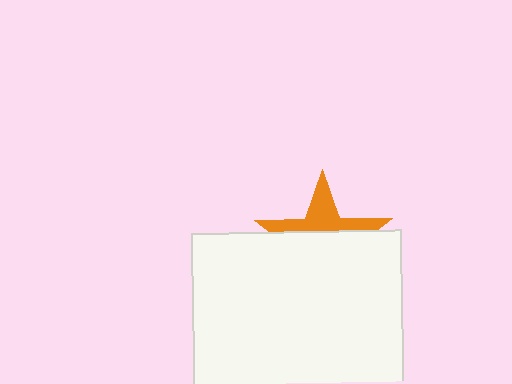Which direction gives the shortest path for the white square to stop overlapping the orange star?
Moving down gives the shortest separation.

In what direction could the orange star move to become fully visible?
The orange star could move up. That would shift it out from behind the white square entirely.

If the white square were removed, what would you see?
You would see the complete orange star.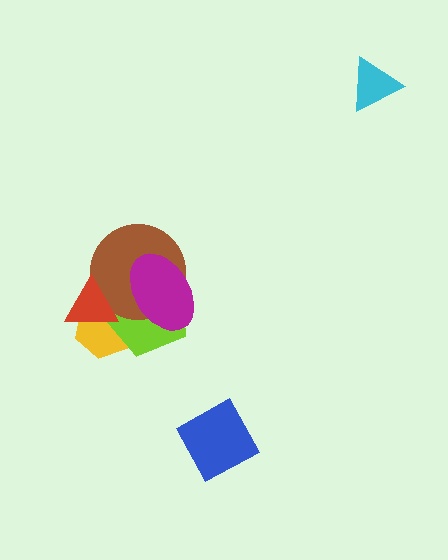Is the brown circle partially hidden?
Yes, it is partially covered by another shape.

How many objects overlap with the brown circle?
4 objects overlap with the brown circle.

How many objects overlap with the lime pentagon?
4 objects overlap with the lime pentagon.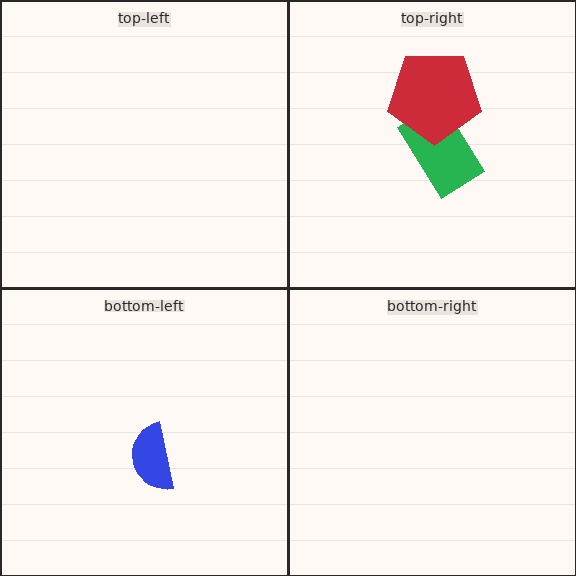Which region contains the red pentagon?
The top-right region.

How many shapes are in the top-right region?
2.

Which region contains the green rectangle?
The top-right region.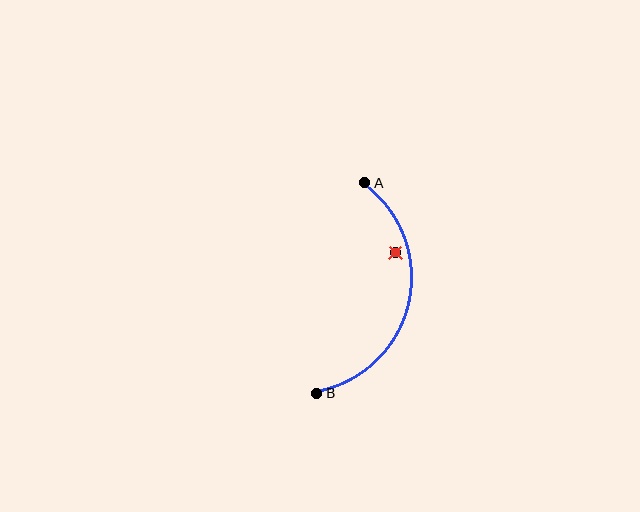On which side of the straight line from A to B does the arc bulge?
The arc bulges to the right of the straight line connecting A and B.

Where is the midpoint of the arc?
The arc midpoint is the point on the curve farthest from the straight line joining A and B. It sits to the right of that line.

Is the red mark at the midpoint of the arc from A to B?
No — the red mark does not lie on the arc at all. It sits slightly inside the curve.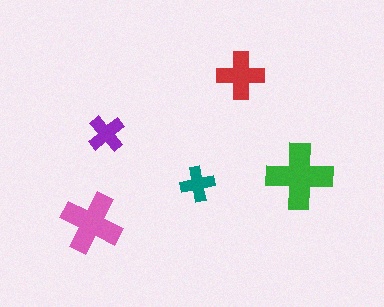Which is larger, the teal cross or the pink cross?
The pink one.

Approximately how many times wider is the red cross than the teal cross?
About 1.5 times wider.